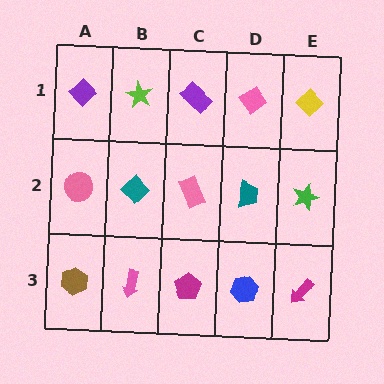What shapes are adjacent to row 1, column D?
A teal trapezoid (row 2, column D), a purple rectangle (row 1, column C), a yellow diamond (row 1, column E).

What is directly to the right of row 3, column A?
A pink arrow.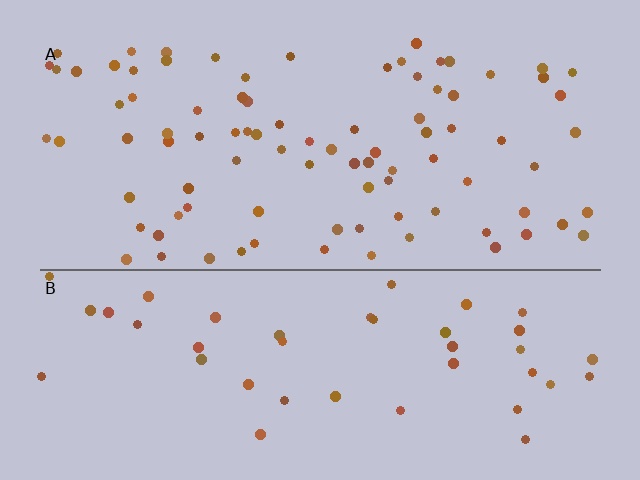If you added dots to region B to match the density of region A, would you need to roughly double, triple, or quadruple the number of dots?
Approximately double.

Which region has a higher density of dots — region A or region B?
A (the top).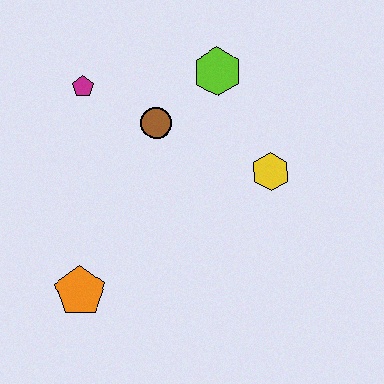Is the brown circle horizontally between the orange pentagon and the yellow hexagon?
Yes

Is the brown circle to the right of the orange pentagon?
Yes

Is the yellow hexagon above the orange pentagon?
Yes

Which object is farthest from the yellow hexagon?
The orange pentagon is farthest from the yellow hexagon.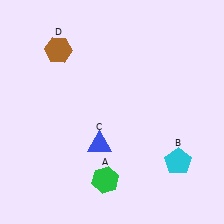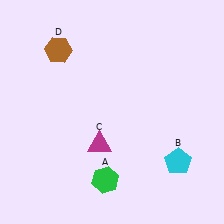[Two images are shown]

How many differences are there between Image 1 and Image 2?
There is 1 difference between the two images.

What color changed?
The triangle (C) changed from blue in Image 1 to magenta in Image 2.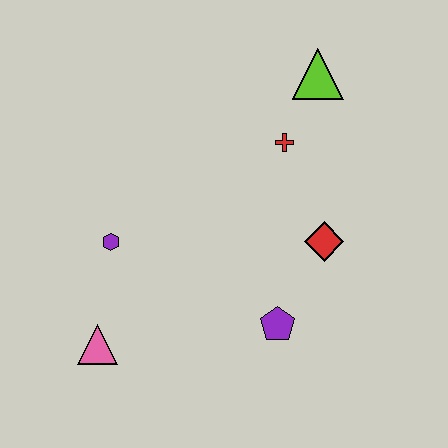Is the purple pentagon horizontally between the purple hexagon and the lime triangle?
Yes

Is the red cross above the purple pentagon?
Yes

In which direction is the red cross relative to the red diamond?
The red cross is above the red diamond.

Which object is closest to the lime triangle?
The red cross is closest to the lime triangle.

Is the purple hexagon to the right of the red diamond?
No